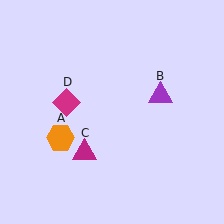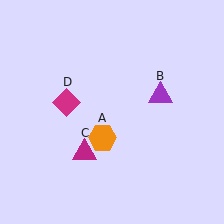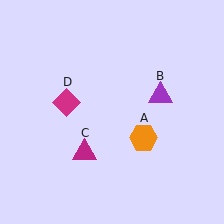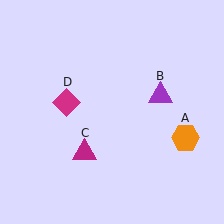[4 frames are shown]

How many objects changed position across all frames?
1 object changed position: orange hexagon (object A).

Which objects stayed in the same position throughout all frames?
Purple triangle (object B) and magenta triangle (object C) and magenta diamond (object D) remained stationary.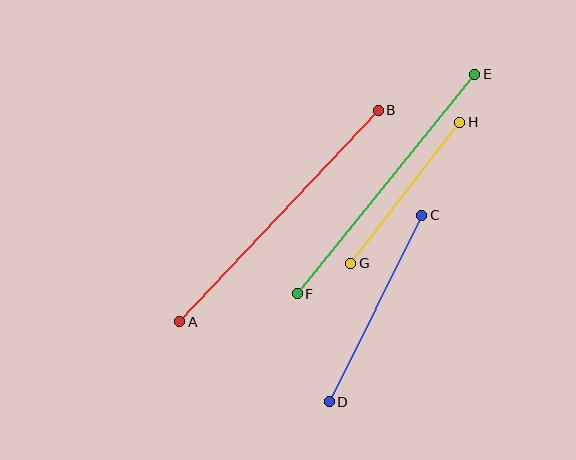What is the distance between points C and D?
The distance is approximately 208 pixels.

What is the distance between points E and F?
The distance is approximately 282 pixels.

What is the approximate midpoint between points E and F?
The midpoint is at approximately (386, 184) pixels.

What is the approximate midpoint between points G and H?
The midpoint is at approximately (405, 193) pixels.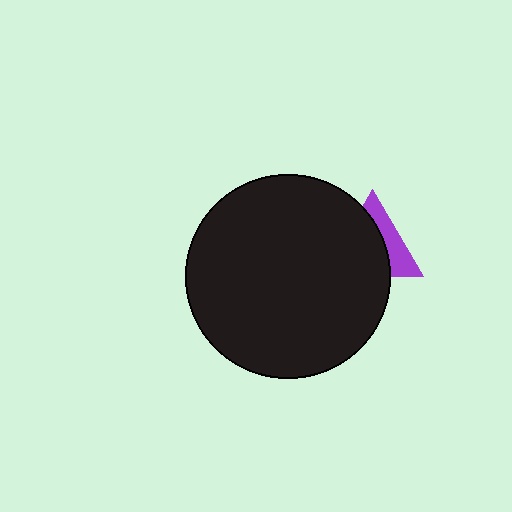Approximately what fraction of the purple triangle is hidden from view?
Roughly 63% of the purple triangle is hidden behind the black circle.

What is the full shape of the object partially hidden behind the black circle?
The partially hidden object is a purple triangle.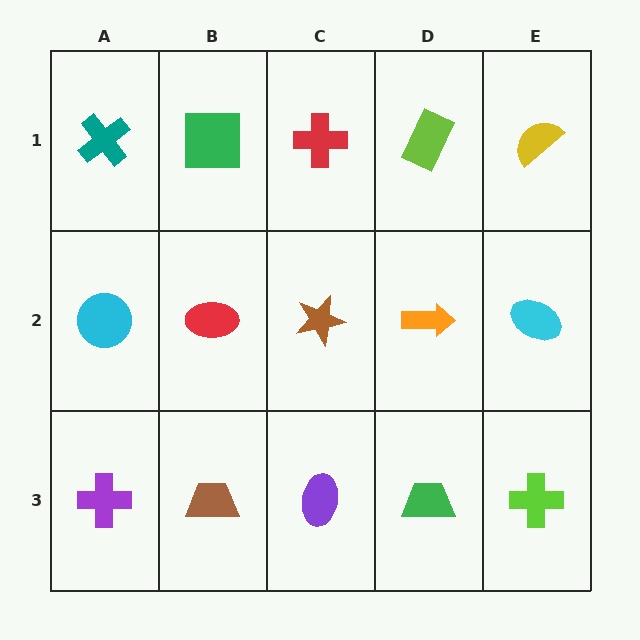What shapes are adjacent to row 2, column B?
A green square (row 1, column B), a brown trapezoid (row 3, column B), a cyan circle (row 2, column A), a brown star (row 2, column C).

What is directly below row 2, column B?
A brown trapezoid.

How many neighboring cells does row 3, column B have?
3.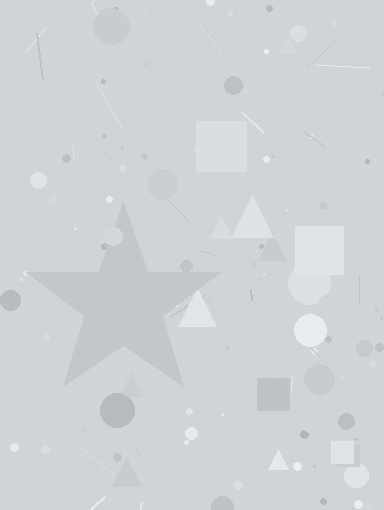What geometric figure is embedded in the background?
A star is embedded in the background.